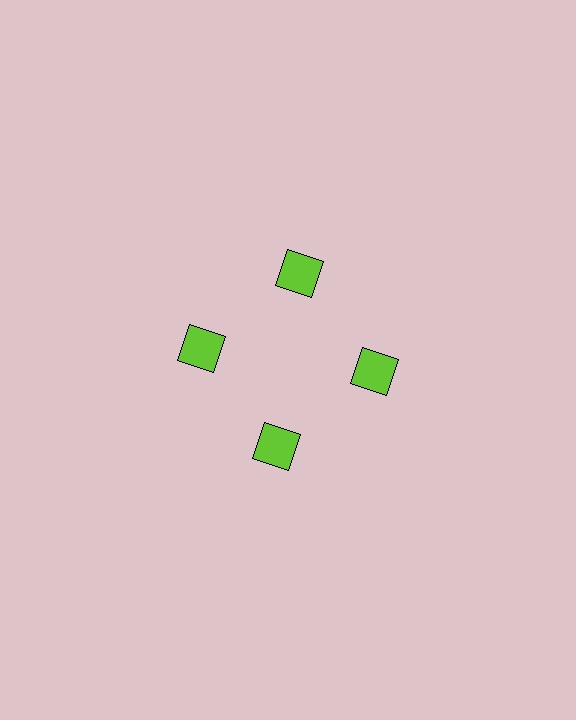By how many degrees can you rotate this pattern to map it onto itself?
The pattern maps onto itself every 90 degrees of rotation.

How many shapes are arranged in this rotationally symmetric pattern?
There are 4 shapes, arranged in 4 groups of 1.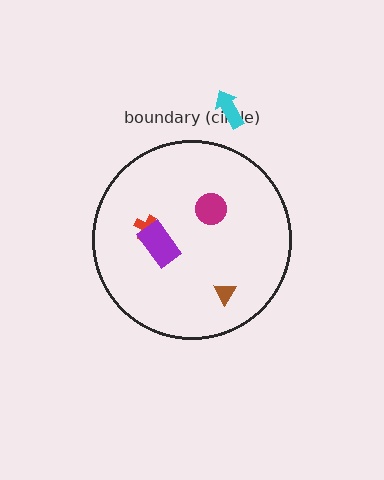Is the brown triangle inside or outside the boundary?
Inside.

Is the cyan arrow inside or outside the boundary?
Outside.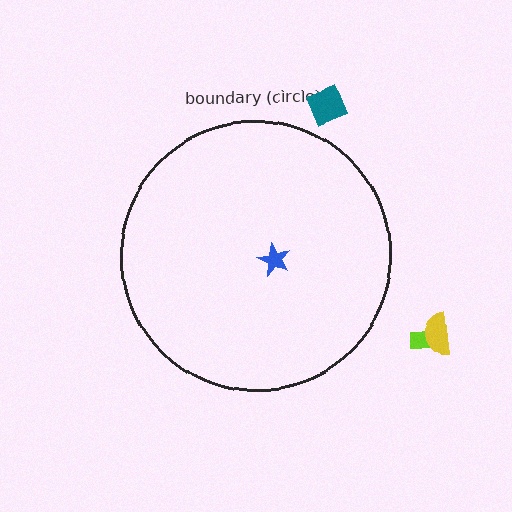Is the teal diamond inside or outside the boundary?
Outside.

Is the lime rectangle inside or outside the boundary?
Outside.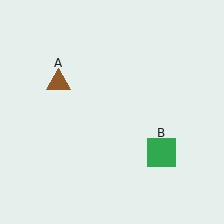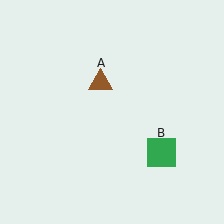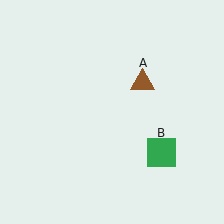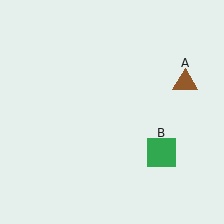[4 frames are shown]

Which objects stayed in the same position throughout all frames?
Green square (object B) remained stationary.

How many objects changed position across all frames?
1 object changed position: brown triangle (object A).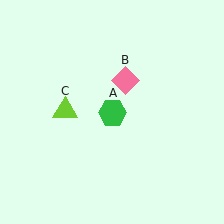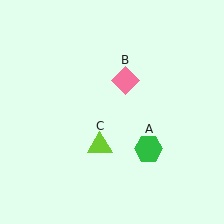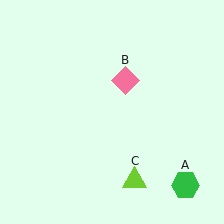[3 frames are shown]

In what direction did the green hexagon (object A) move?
The green hexagon (object A) moved down and to the right.